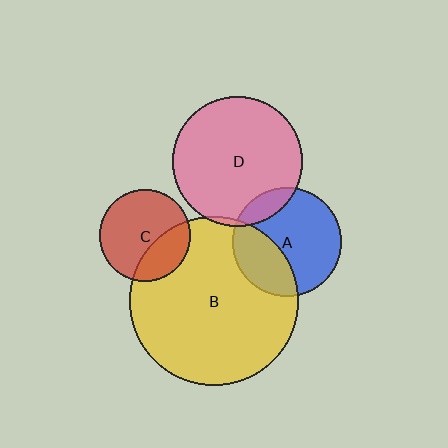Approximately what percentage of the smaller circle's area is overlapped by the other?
Approximately 35%.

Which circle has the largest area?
Circle B (yellow).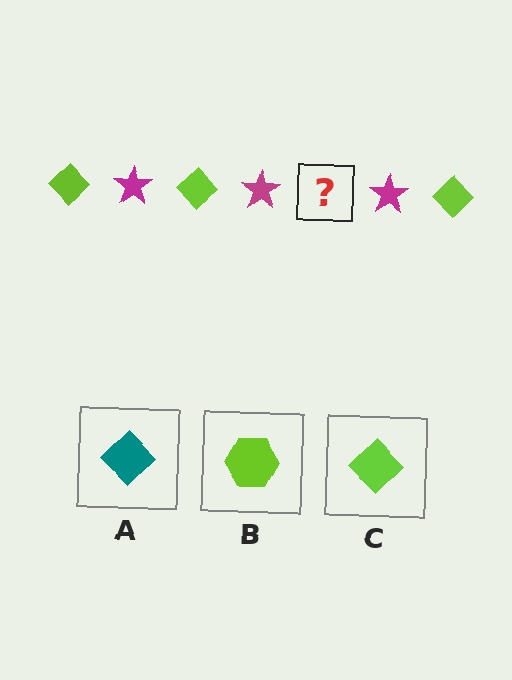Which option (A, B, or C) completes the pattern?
C.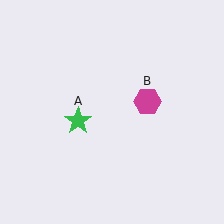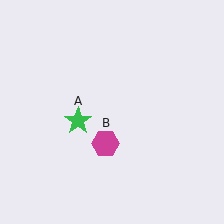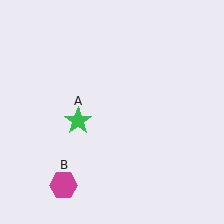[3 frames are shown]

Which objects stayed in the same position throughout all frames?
Green star (object A) remained stationary.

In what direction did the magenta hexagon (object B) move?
The magenta hexagon (object B) moved down and to the left.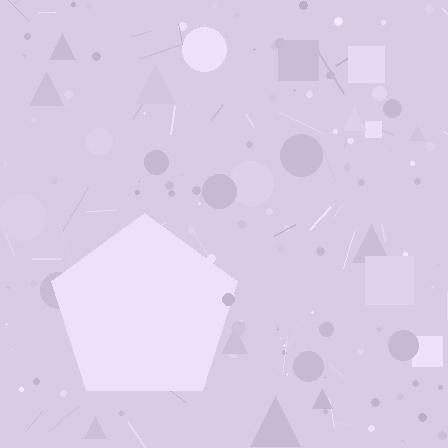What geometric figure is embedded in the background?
A pentagon is embedded in the background.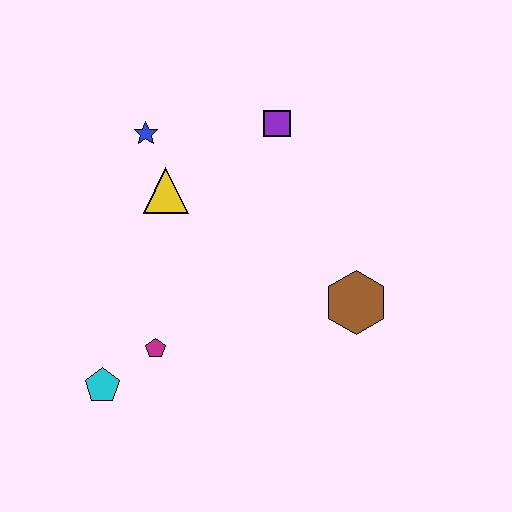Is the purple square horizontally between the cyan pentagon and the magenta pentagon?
No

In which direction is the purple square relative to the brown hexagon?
The purple square is above the brown hexagon.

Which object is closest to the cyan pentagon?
The magenta pentagon is closest to the cyan pentagon.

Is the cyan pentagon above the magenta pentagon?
No